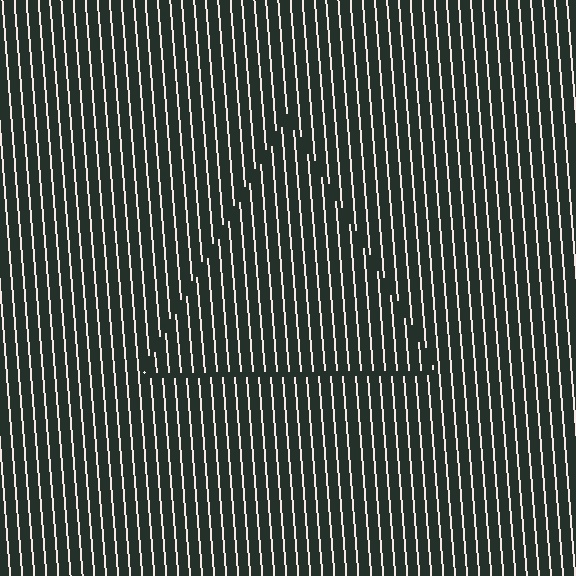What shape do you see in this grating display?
An illusory triangle. The interior of the shape contains the same grating, shifted by half a period — the contour is defined by the phase discontinuity where line-ends from the inner and outer gratings abut.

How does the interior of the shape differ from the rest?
The interior of the shape contains the same grating, shifted by half a period — the contour is defined by the phase discontinuity where line-ends from the inner and outer gratings abut.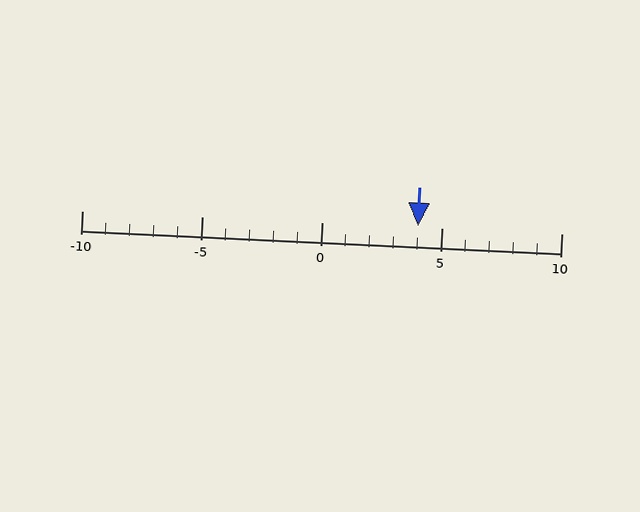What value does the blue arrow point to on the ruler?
The blue arrow points to approximately 4.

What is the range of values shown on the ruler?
The ruler shows values from -10 to 10.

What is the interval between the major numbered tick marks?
The major tick marks are spaced 5 units apart.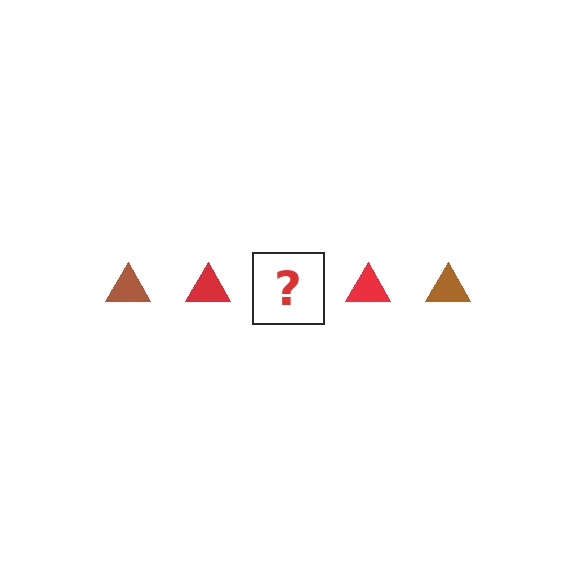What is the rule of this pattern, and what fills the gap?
The rule is that the pattern cycles through brown, red triangles. The gap should be filled with a brown triangle.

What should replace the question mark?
The question mark should be replaced with a brown triangle.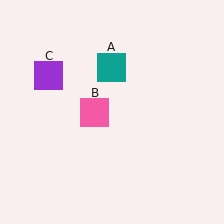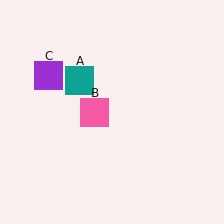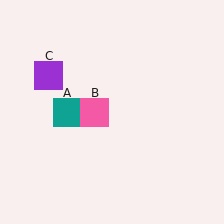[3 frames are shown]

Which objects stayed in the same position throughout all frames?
Pink square (object B) and purple square (object C) remained stationary.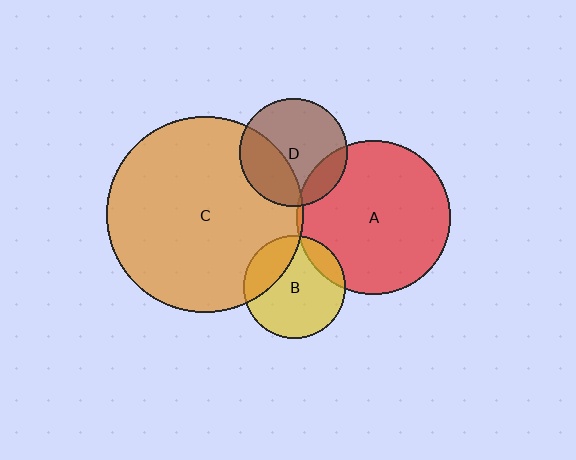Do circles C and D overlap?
Yes.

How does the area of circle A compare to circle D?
Approximately 2.0 times.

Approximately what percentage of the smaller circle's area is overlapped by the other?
Approximately 35%.